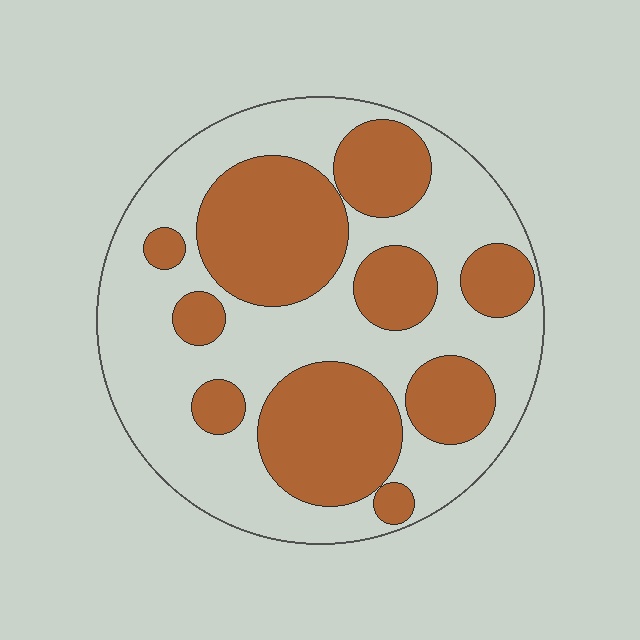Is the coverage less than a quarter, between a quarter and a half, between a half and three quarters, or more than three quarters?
Between a quarter and a half.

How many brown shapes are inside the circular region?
10.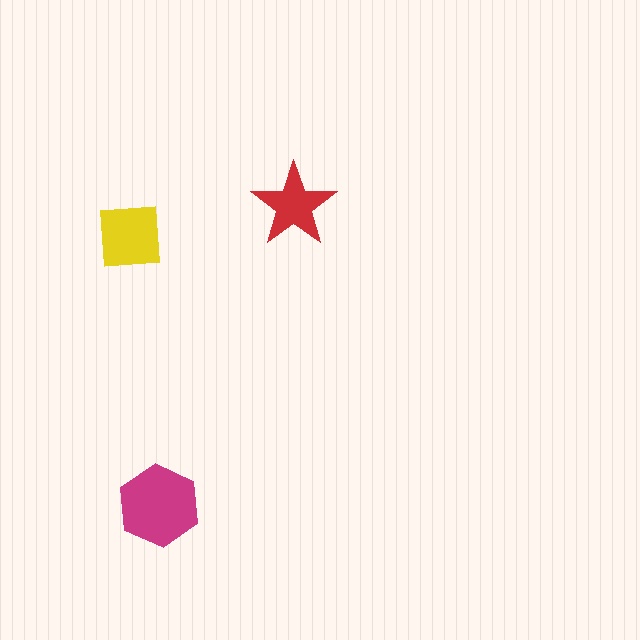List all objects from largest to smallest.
The magenta hexagon, the yellow square, the red star.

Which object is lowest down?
The magenta hexagon is bottommost.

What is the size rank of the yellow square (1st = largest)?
2nd.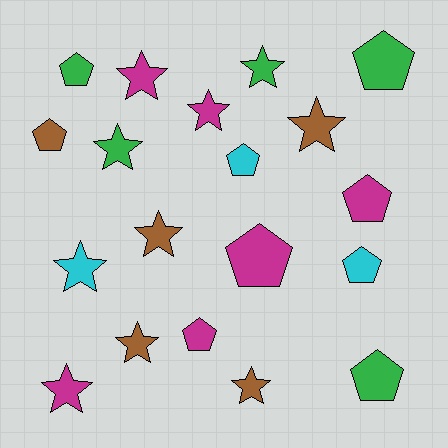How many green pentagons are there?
There are 3 green pentagons.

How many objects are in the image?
There are 19 objects.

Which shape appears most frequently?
Star, with 10 objects.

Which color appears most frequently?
Magenta, with 6 objects.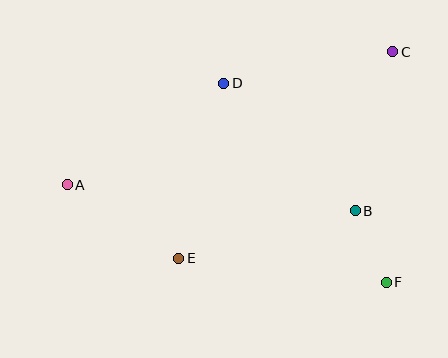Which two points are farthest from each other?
Points A and C are farthest from each other.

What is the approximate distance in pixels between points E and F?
The distance between E and F is approximately 209 pixels.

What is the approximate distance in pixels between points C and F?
The distance between C and F is approximately 230 pixels.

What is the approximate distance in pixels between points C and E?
The distance between C and E is approximately 297 pixels.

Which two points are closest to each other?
Points B and F are closest to each other.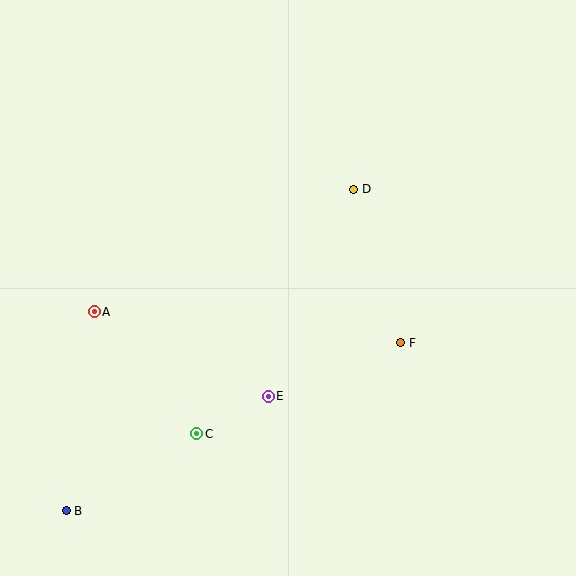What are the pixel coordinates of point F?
Point F is at (401, 343).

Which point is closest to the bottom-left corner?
Point B is closest to the bottom-left corner.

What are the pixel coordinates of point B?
Point B is at (66, 511).